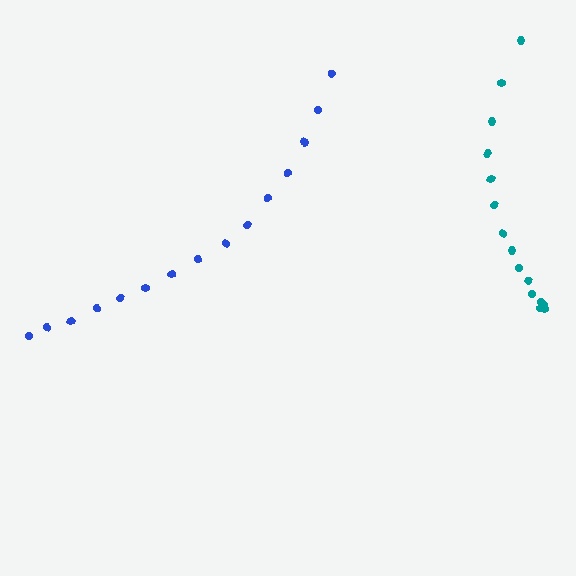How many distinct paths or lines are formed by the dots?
There are 2 distinct paths.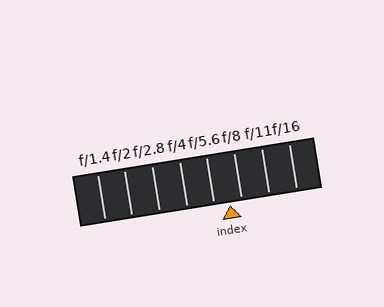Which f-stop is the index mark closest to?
The index mark is closest to f/8.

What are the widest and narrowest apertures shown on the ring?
The widest aperture shown is f/1.4 and the narrowest is f/16.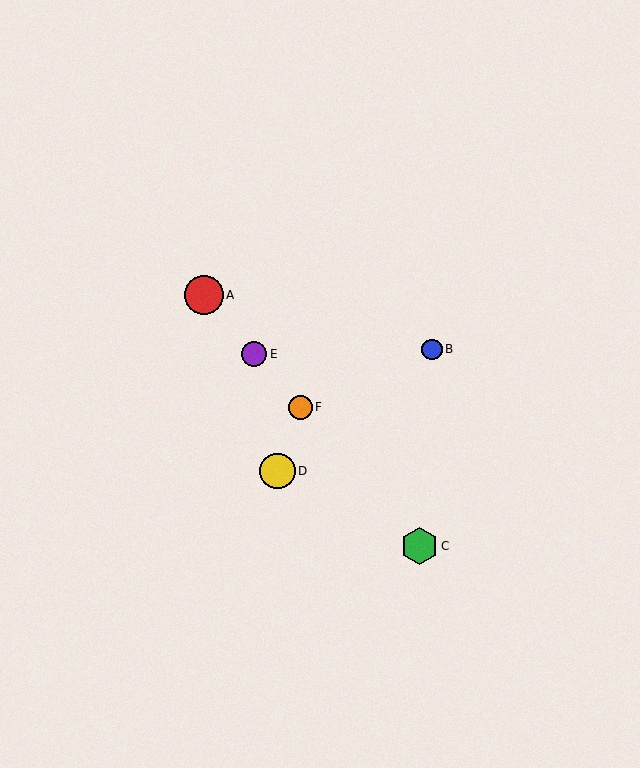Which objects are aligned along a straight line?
Objects A, C, E, F are aligned along a straight line.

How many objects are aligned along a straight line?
4 objects (A, C, E, F) are aligned along a straight line.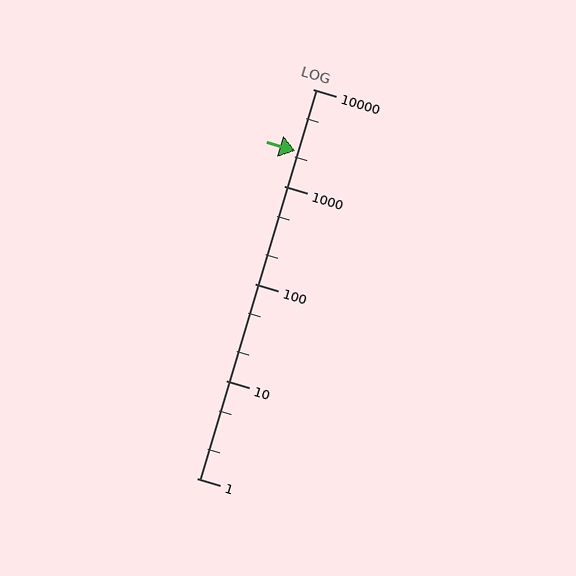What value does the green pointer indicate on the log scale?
The pointer indicates approximately 2300.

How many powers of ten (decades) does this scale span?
The scale spans 4 decades, from 1 to 10000.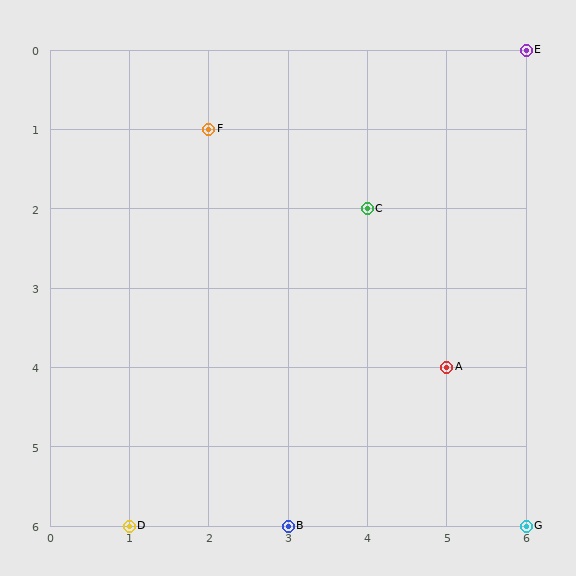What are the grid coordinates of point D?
Point D is at grid coordinates (1, 6).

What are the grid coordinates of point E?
Point E is at grid coordinates (6, 0).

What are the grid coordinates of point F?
Point F is at grid coordinates (2, 1).